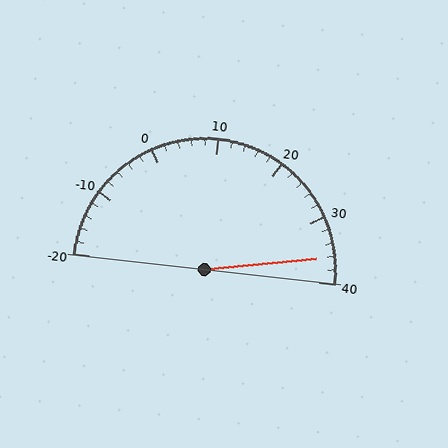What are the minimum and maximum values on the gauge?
The gauge ranges from -20 to 40.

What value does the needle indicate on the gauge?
The needle indicates approximately 36.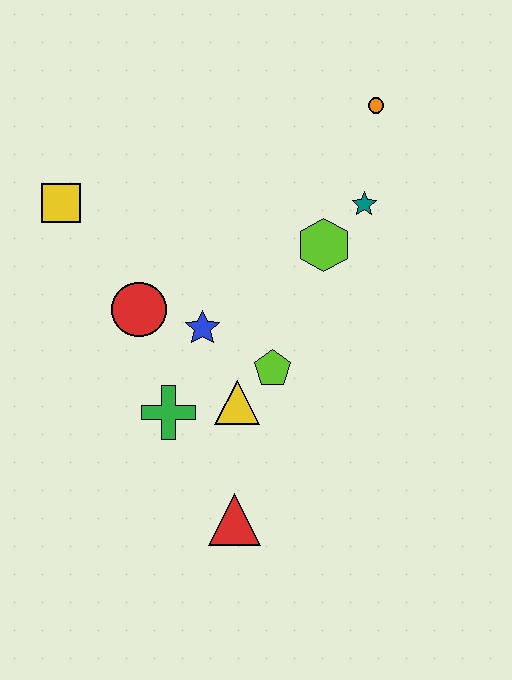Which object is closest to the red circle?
The blue star is closest to the red circle.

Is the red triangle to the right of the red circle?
Yes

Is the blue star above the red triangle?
Yes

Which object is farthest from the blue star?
The orange circle is farthest from the blue star.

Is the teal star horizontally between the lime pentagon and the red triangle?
No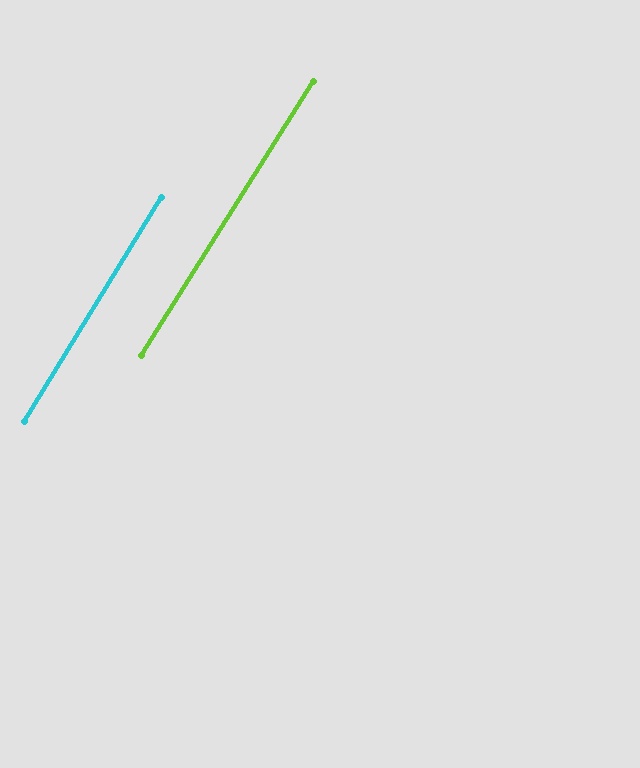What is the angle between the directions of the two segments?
Approximately 1 degree.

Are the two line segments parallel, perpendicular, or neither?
Parallel — their directions differ by only 0.5°.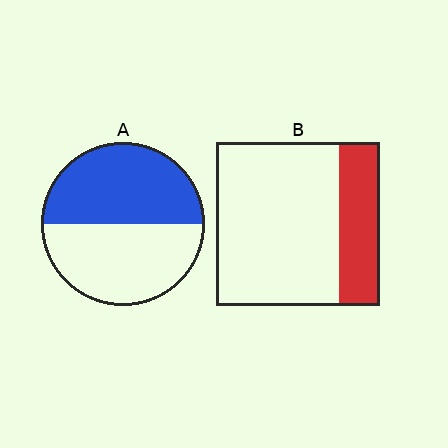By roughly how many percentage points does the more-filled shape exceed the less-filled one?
By roughly 25 percentage points (A over B).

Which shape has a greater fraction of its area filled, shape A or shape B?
Shape A.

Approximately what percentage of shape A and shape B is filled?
A is approximately 50% and B is approximately 25%.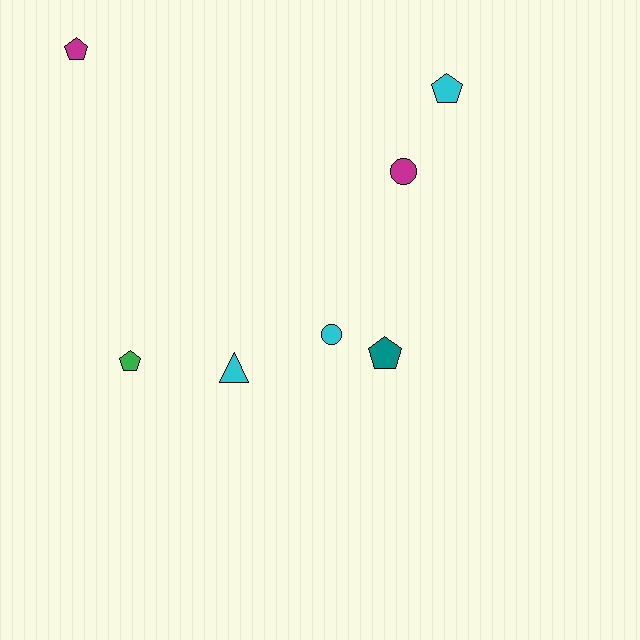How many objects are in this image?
There are 7 objects.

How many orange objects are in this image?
There are no orange objects.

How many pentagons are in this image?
There are 4 pentagons.